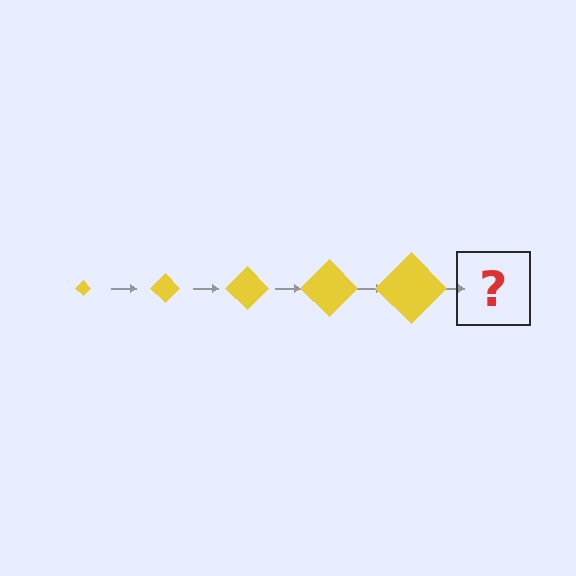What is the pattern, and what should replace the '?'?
The pattern is that the diamond gets progressively larger each step. The '?' should be a yellow diamond, larger than the previous one.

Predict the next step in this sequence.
The next step is a yellow diamond, larger than the previous one.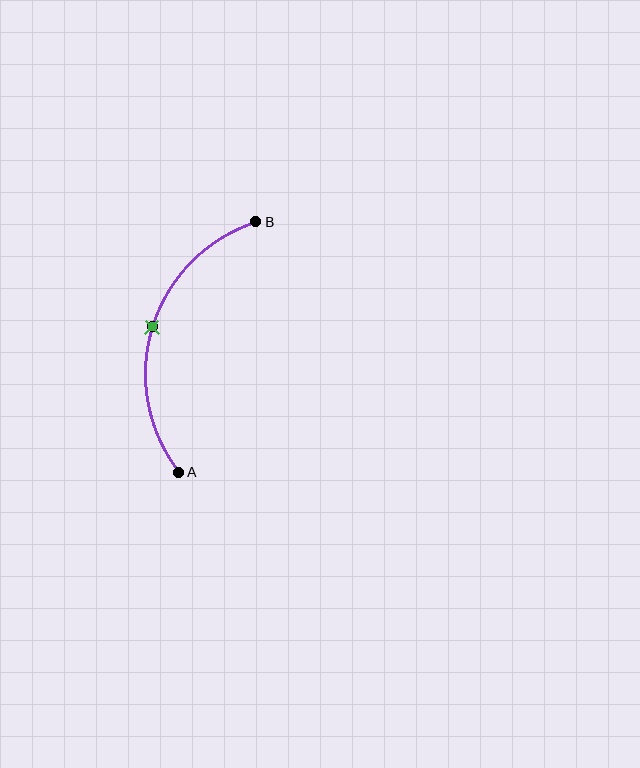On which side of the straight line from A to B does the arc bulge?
The arc bulges to the left of the straight line connecting A and B.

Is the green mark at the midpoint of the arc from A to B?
Yes. The green mark lies on the arc at equal arc-length from both A and B — it is the arc midpoint.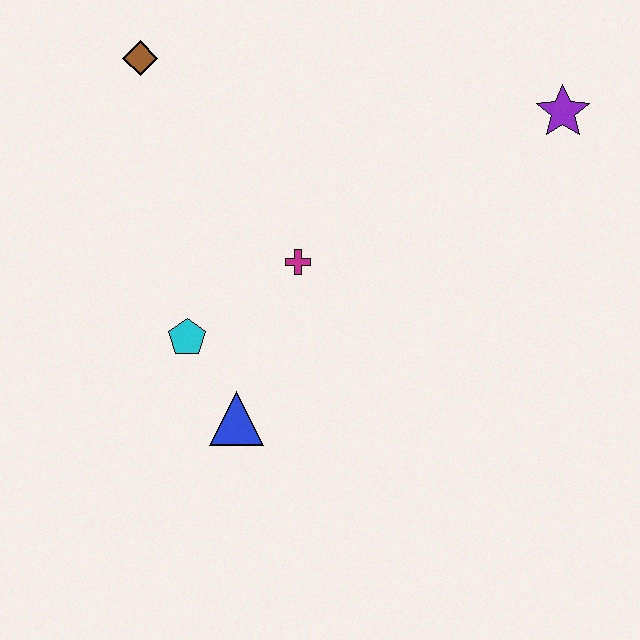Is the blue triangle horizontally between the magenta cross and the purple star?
No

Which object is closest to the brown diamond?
The magenta cross is closest to the brown diamond.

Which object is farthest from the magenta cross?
The purple star is farthest from the magenta cross.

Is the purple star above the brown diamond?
No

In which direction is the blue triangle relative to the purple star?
The blue triangle is to the left of the purple star.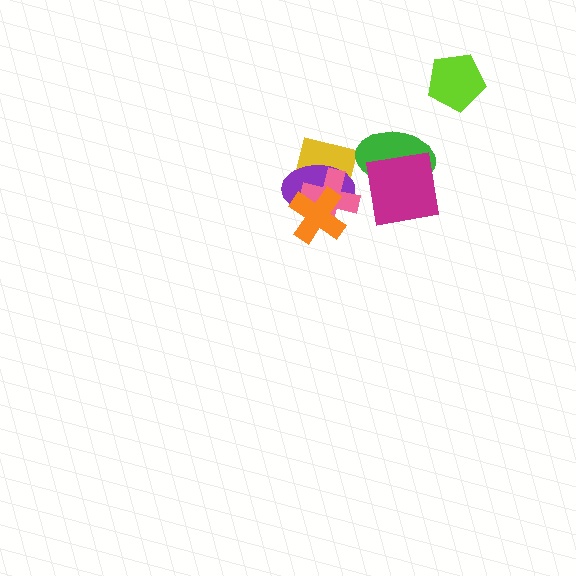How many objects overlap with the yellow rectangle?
2 objects overlap with the yellow rectangle.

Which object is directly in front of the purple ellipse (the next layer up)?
The pink cross is directly in front of the purple ellipse.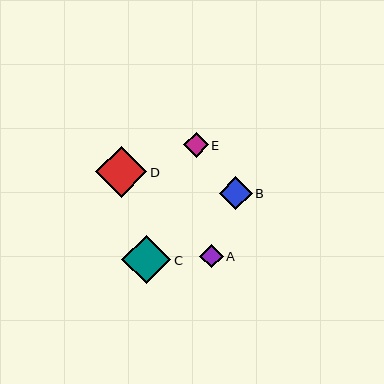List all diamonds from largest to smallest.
From largest to smallest: D, C, B, E, A.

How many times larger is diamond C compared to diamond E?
Diamond C is approximately 2.0 times the size of diamond E.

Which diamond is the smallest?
Diamond A is the smallest with a size of approximately 23 pixels.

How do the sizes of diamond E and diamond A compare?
Diamond E and diamond A are approximately the same size.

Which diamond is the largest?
Diamond D is the largest with a size of approximately 51 pixels.